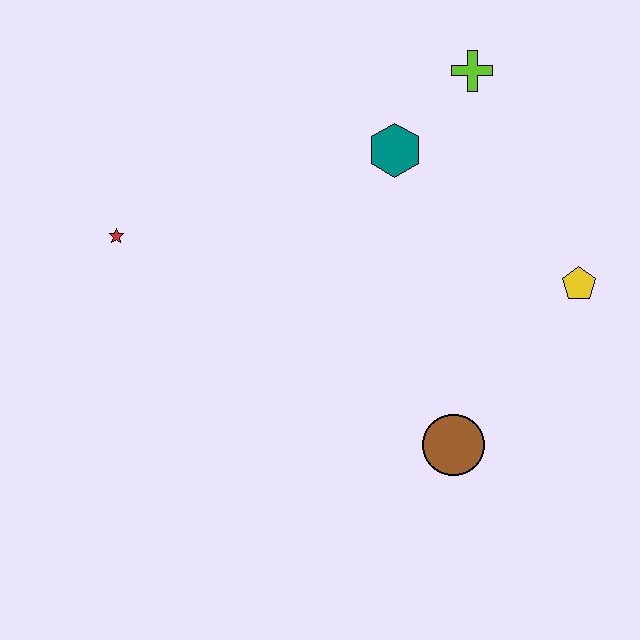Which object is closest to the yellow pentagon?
The brown circle is closest to the yellow pentagon.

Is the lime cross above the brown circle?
Yes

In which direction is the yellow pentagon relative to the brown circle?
The yellow pentagon is above the brown circle.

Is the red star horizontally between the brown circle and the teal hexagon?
No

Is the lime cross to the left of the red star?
No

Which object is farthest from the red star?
The yellow pentagon is farthest from the red star.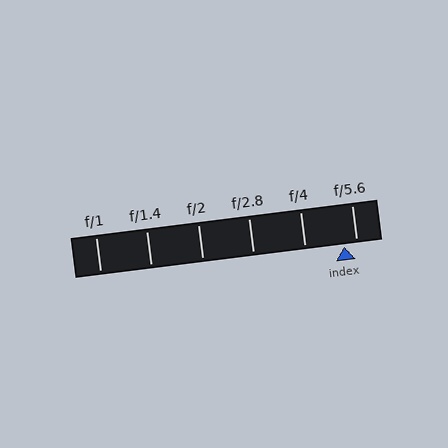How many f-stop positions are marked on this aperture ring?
There are 6 f-stop positions marked.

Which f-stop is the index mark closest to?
The index mark is closest to f/5.6.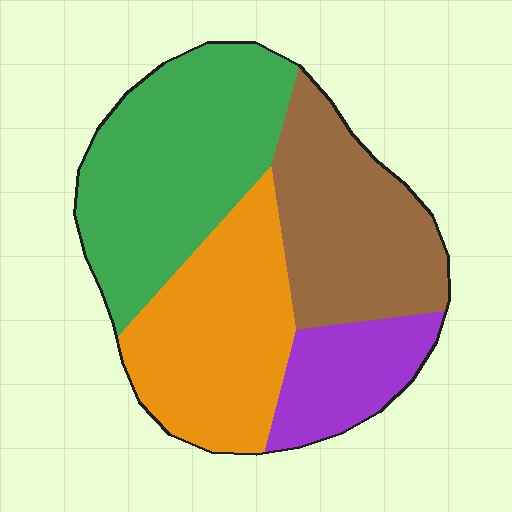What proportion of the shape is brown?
Brown covers around 25% of the shape.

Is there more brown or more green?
Green.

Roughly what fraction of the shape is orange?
Orange takes up between a sixth and a third of the shape.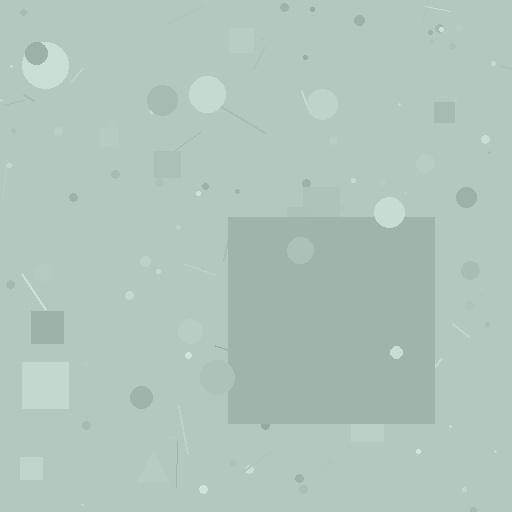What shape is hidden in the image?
A square is hidden in the image.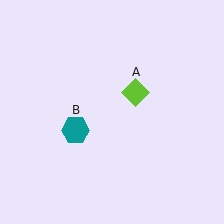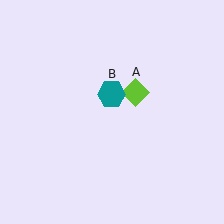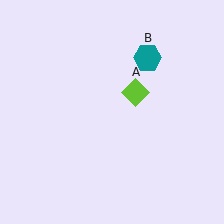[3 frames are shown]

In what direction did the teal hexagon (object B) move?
The teal hexagon (object B) moved up and to the right.